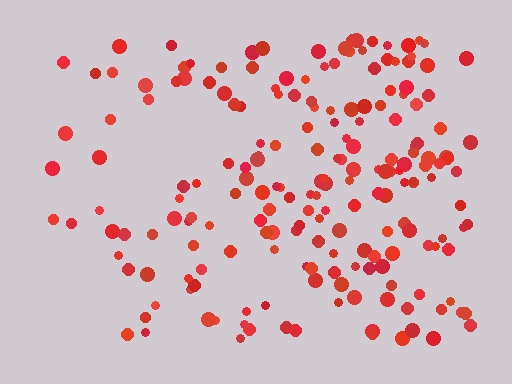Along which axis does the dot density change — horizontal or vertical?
Horizontal.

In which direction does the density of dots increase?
From left to right, with the right side densest.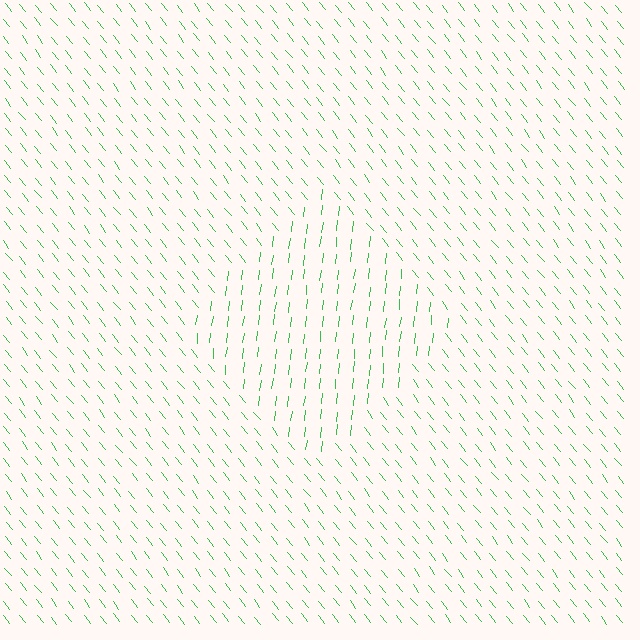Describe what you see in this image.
The image is filled with small green line segments. A diamond region in the image has lines oriented differently from the surrounding lines, creating a visible texture boundary.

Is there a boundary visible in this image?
Yes, there is a texture boundary formed by a change in line orientation.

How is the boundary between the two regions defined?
The boundary is defined purely by a change in line orientation (approximately 45 degrees difference). All lines are the same color and thickness.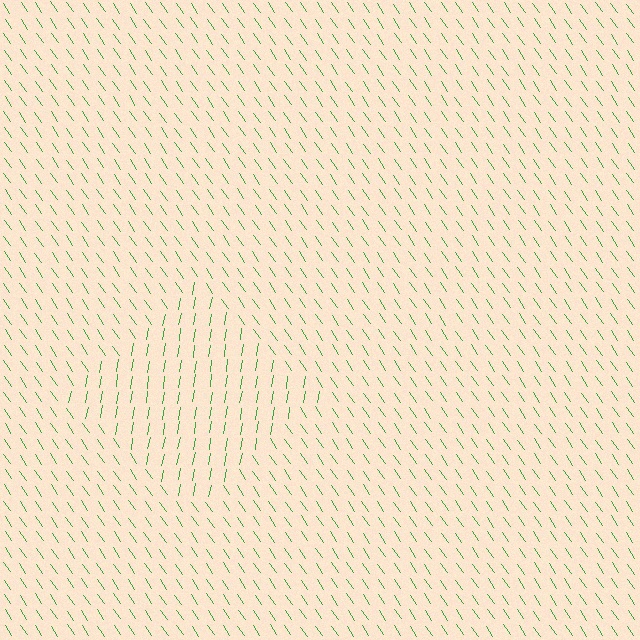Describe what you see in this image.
The image is filled with small green line segments. A diamond region in the image has lines oriented differently from the surrounding lines, creating a visible texture boundary.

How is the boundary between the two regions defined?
The boundary is defined purely by a change in line orientation (approximately 45 degrees difference). All lines are the same color and thickness.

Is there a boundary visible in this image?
Yes, there is a texture boundary formed by a change in line orientation.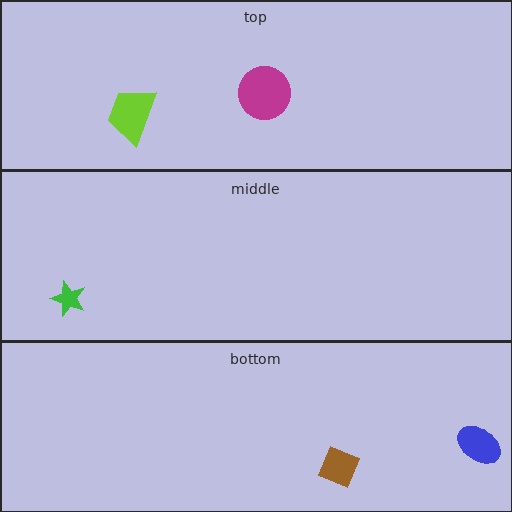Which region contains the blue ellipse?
The bottom region.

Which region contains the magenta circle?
The top region.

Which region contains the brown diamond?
The bottom region.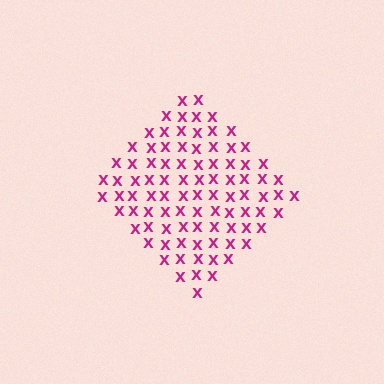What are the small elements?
The small elements are letter X's.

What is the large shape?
The large shape is a diamond.